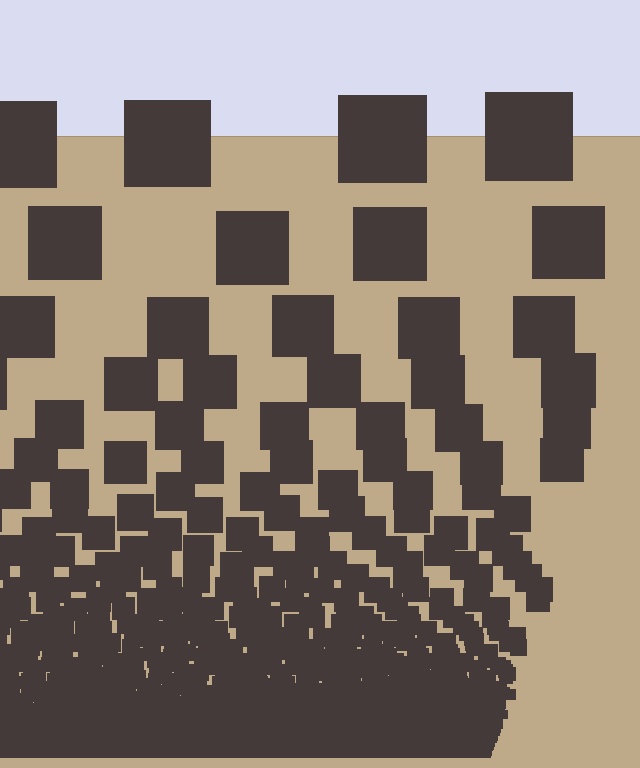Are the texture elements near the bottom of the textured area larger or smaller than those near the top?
Smaller. The gradient is inverted — elements near the bottom are smaller and denser.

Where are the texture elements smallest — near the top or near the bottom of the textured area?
Near the bottom.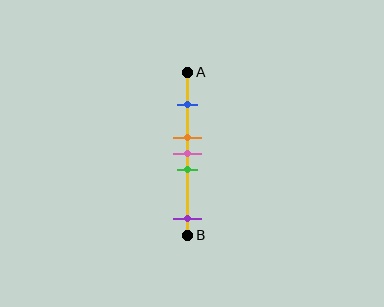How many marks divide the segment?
There are 5 marks dividing the segment.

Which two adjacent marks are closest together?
The orange and pink marks are the closest adjacent pair.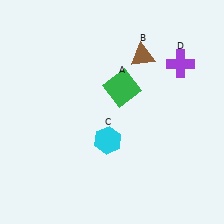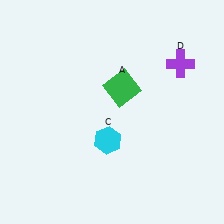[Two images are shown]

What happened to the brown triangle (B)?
The brown triangle (B) was removed in Image 2. It was in the top-right area of Image 1.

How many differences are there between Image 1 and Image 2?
There is 1 difference between the two images.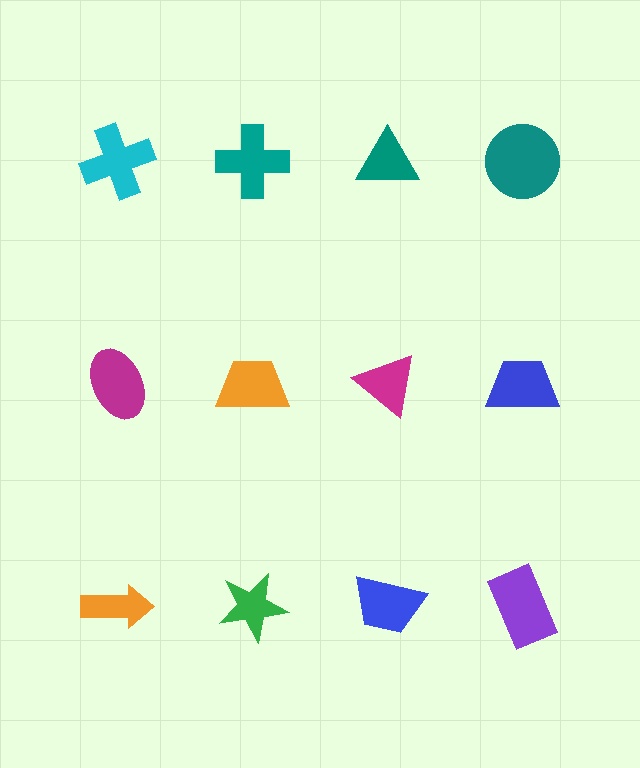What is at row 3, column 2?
A green star.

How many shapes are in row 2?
4 shapes.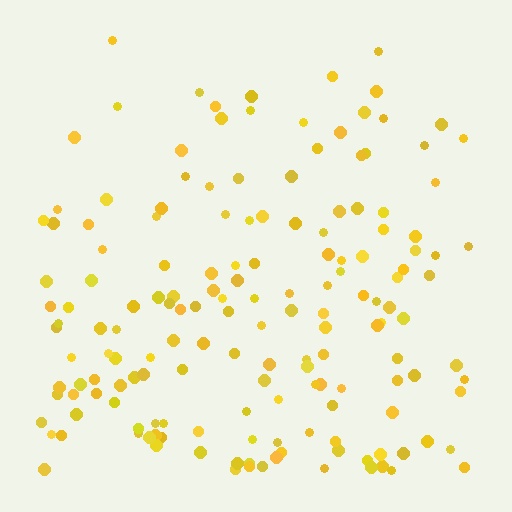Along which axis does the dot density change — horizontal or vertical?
Vertical.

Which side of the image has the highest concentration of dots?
The bottom.